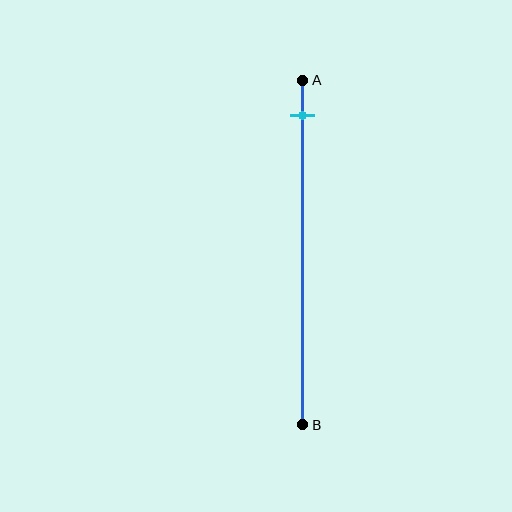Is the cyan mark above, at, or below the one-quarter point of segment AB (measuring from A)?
The cyan mark is above the one-quarter point of segment AB.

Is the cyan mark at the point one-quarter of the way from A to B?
No, the mark is at about 10% from A, not at the 25% one-quarter point.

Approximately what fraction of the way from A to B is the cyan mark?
The cyan mark is approximately 10% of the way from A to B.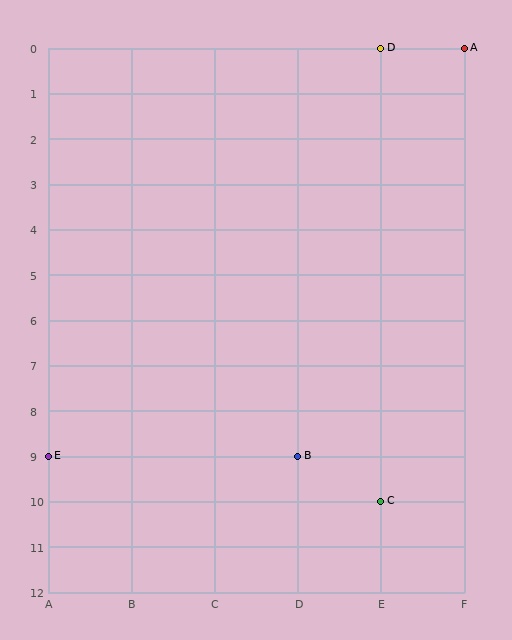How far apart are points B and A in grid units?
Points B and A are 2 columns and 9 rows apart (about 9.2 grid units diagonally).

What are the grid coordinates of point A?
Point A is at grid coordinates (F, 0).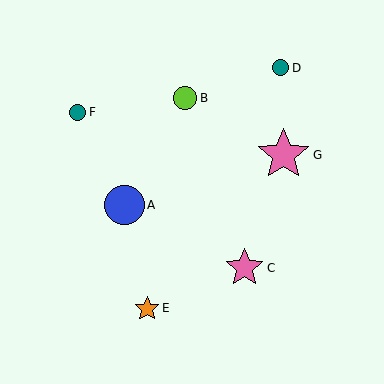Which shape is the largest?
The pink star (labeled G) is the largest.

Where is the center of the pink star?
The center of the pink star is at (245, 268).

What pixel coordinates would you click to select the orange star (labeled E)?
Click at (147, 308) to select the orange star E.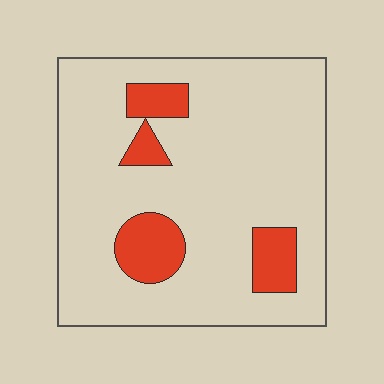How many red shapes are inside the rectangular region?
4.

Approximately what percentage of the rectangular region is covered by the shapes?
Approximately 15%.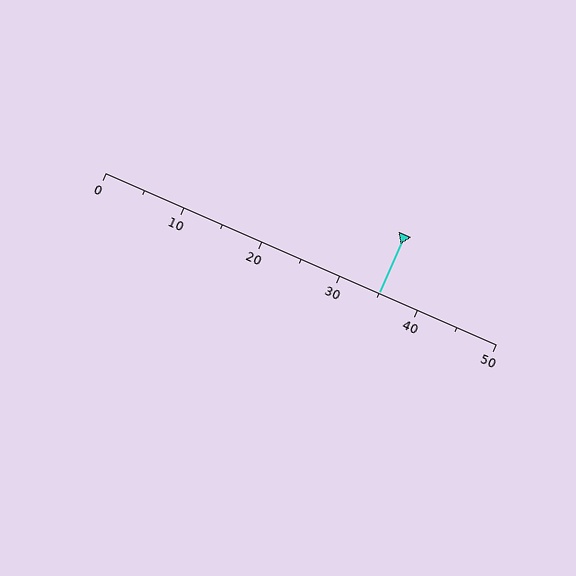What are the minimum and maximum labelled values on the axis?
The axis runs from 0 to 50.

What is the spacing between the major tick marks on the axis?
The major ticks are spaced 10 apart.